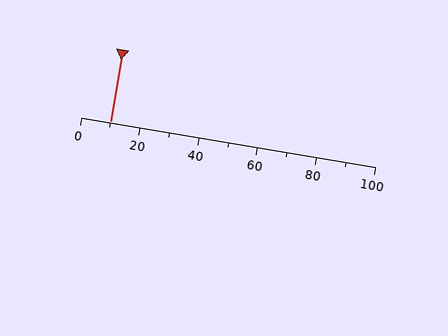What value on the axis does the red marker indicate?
The marker indicates approximately 10.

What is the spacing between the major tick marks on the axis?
The major ticks are spaced 20 apart.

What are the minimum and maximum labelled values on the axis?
The axis runs from 0 to 100.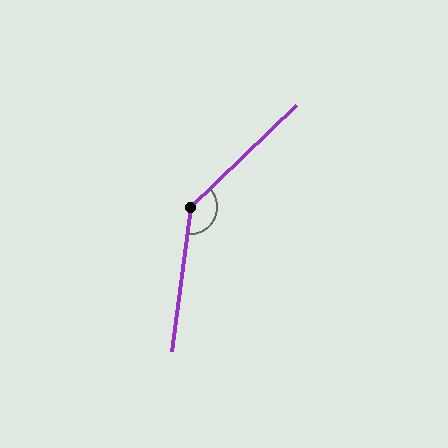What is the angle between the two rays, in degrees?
Approximately 141 degrees.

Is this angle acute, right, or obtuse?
It is obtuse.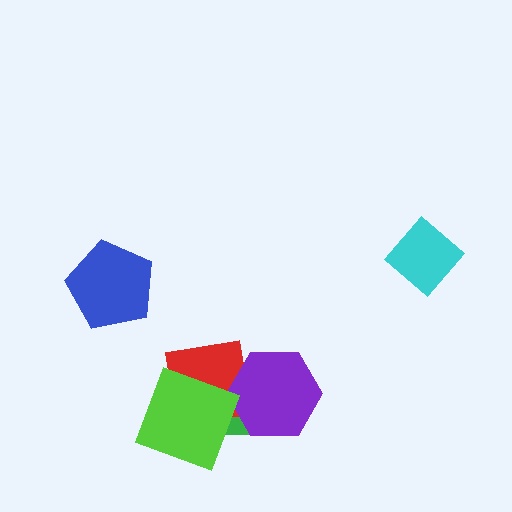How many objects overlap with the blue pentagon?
0 objects overlap with the blue pentagon.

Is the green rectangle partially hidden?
Yes, it is partially covered by another shape.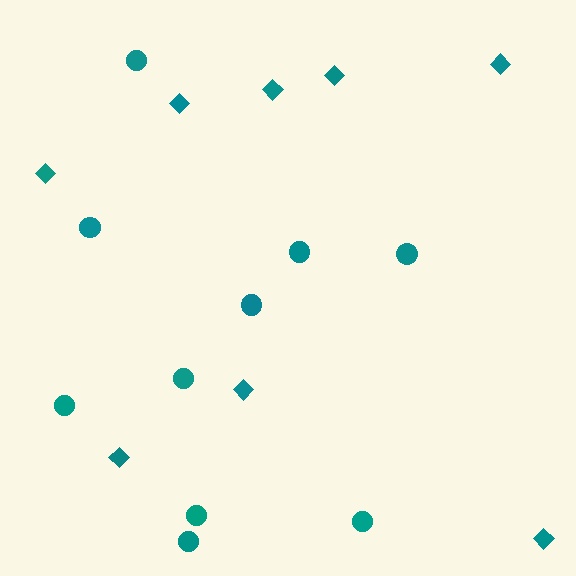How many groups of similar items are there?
There are 2 groups: one group of diamonds (8) and one group of circles (10).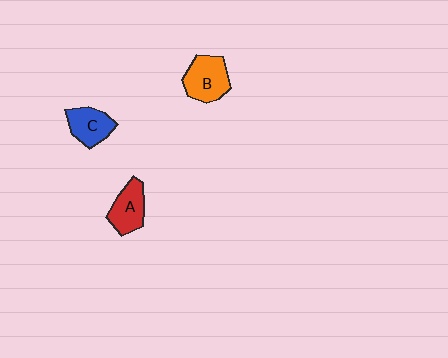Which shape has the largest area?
Shape B (orange).